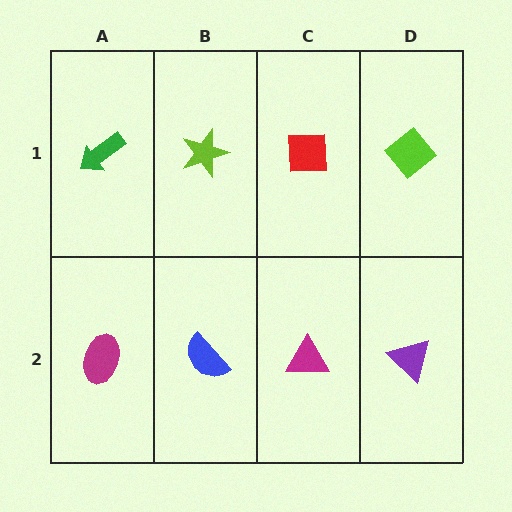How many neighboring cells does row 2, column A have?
2.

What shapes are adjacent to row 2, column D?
A lime diamond (row 1, column D), a magenta triangle (row 2, column C).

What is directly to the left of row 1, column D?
A red square.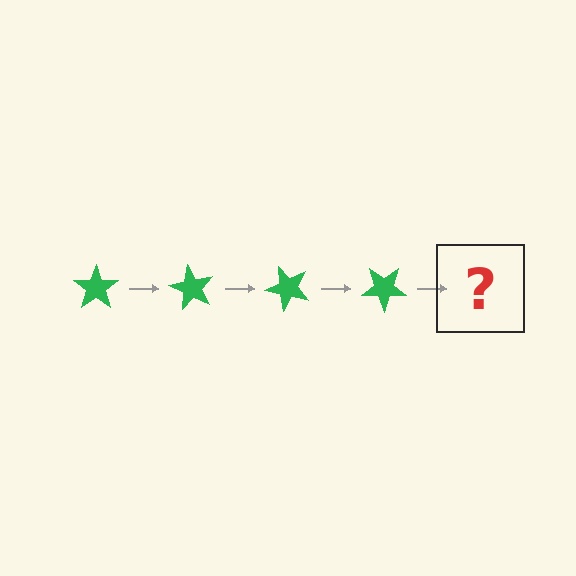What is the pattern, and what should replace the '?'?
The pattern is that the star rotates 60 degrees each step. The '?' should be a green star rotated 240 degrees.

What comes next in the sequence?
The next element should be a green star rotated 240 degrees.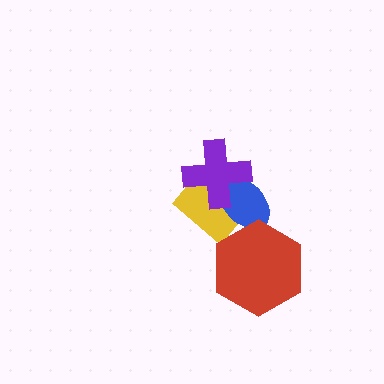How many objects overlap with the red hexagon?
2 objects overlap with the red hexagon.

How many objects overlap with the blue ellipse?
3 objects overlap with the blue ellipse.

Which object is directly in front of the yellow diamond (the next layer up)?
The blue ellipse is directly in front of the yellow diamond.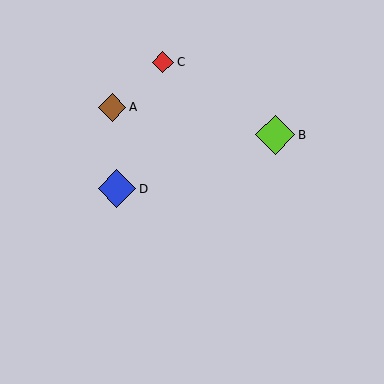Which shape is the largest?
The lime diamond (labeled B) is the largest.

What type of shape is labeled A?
Shape A is a brown diamond.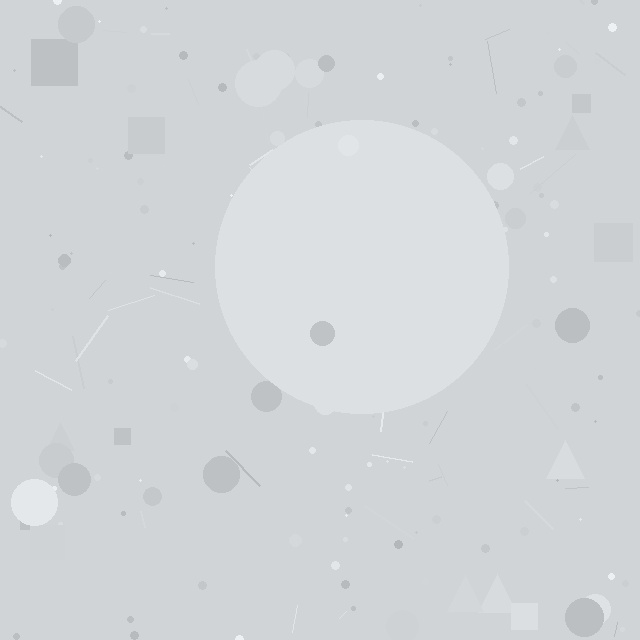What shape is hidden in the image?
A circle is hidden in the image.